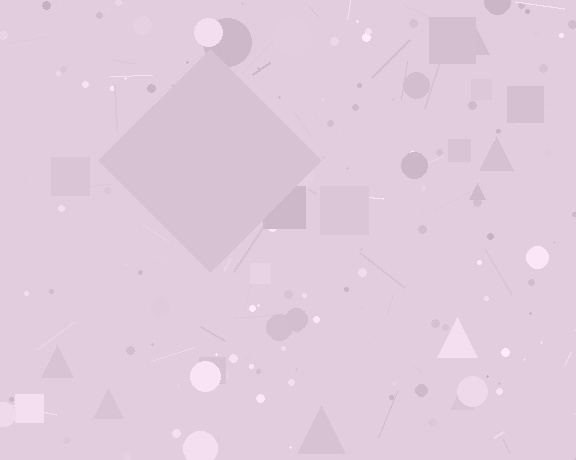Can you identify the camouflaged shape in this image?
The camouflaged shape is a diamond.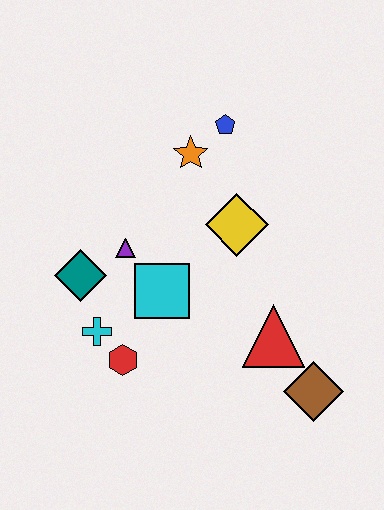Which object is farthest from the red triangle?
The blue pentagon is farthest from the red triangle.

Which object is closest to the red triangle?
The brown diamond is closest to the red triangle.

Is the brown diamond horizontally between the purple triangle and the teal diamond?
No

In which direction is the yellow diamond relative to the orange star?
The yellow diamond is below the orange star.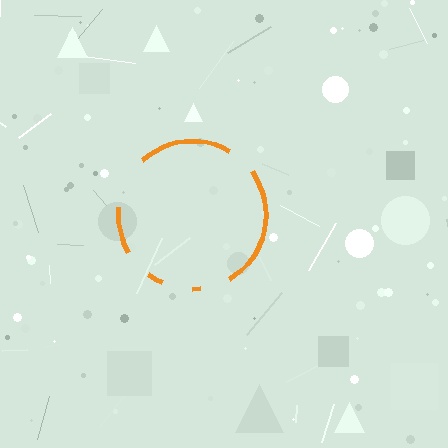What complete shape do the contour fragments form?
The contour fragments form a circle.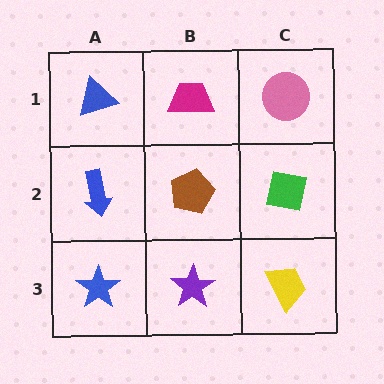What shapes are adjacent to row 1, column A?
A blue arrow (row 2, column A), a magenta trapezoid (row 1, column B).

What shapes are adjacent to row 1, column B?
A brown pentagon (row 2, column B), a blue triangle (row 1, column A), a pink circle (row 1, column C).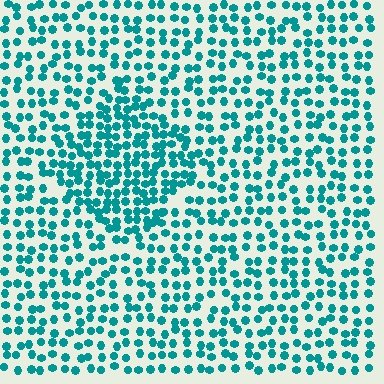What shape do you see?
I see a diamond.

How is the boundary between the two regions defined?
The boundary is defined by a change in element density (approximately 1.7x ratio). All elements are the same color, size, and shape.